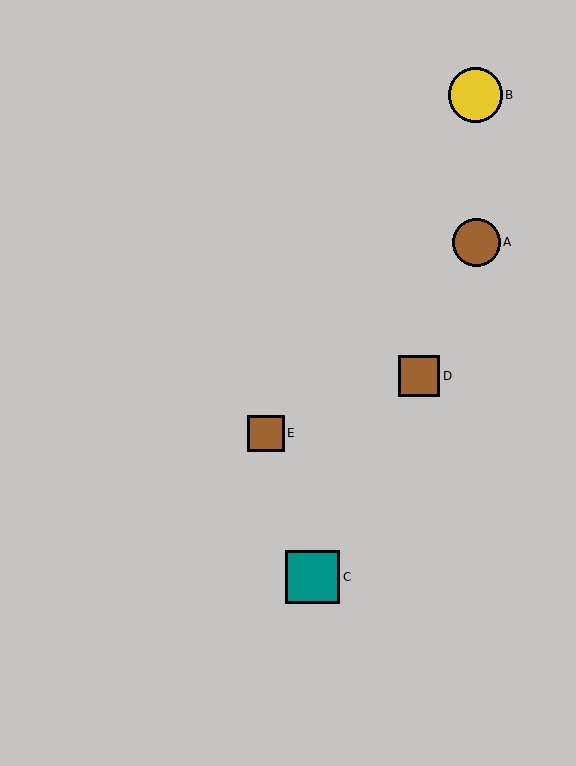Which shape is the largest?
The yellow circle (labeled B) is the largest.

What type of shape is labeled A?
Shape A is a brown circle.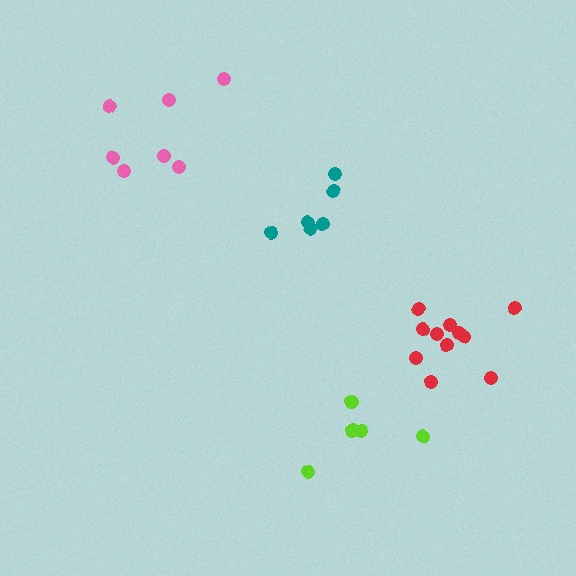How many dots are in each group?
Group 1: 6 dots, Group 2: 5 dots, Group 3: 11 dots, Group 4: 7 dots (29 total).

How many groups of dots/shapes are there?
There are 4 groups.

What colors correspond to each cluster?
The clusters are colored: teal, lime, red, pink.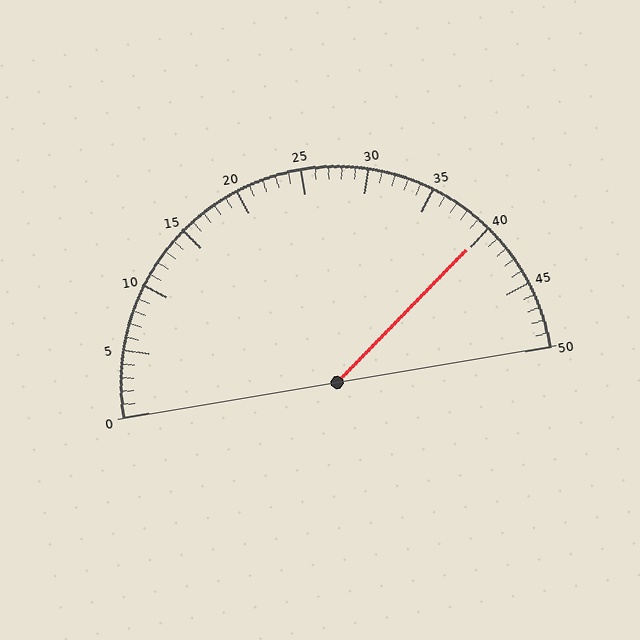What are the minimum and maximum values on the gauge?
The gauge ranges from 0 to 50.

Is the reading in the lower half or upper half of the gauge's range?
The reading is in the upper half of the range (0 to 50).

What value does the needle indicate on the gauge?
The needle indicates approximately 40.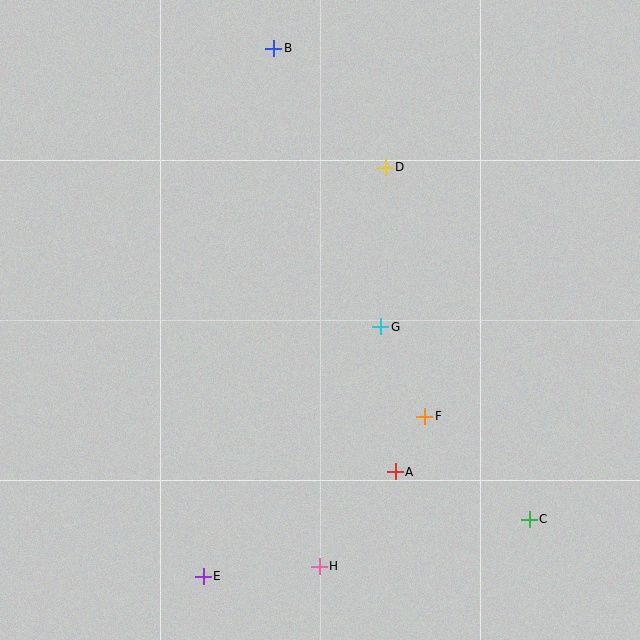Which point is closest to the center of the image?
Point G at (381, 327) is closest to the center.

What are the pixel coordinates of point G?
Point G is at (381, 327).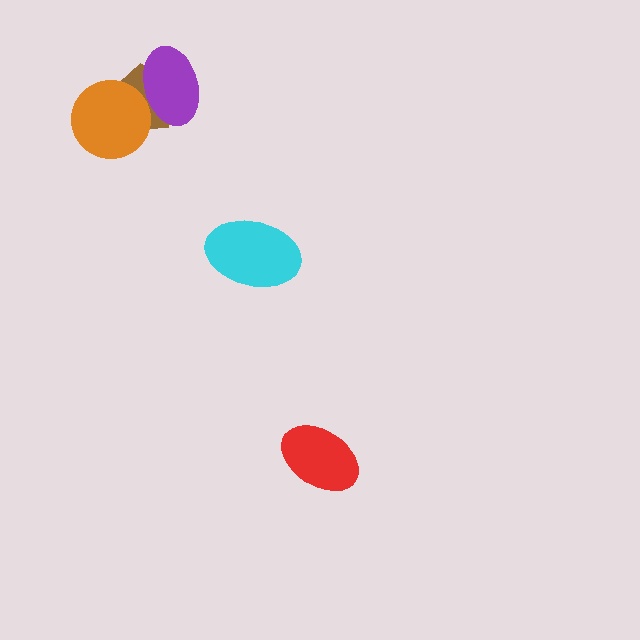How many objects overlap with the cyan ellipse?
0 objects overlap with the cyan ellipse.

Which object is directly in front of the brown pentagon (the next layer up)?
The orange circle is directly in front of the brown pentagon.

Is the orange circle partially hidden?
Yes, it is partially covered by another shape.